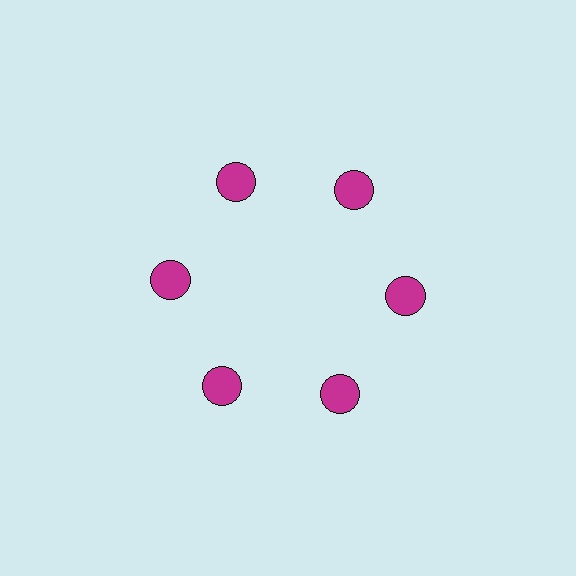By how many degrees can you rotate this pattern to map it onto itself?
The pattern maps onto itself every 60 degrees of rotation.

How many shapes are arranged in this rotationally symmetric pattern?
There are 6 shapes, arranged in 6 groups of 1.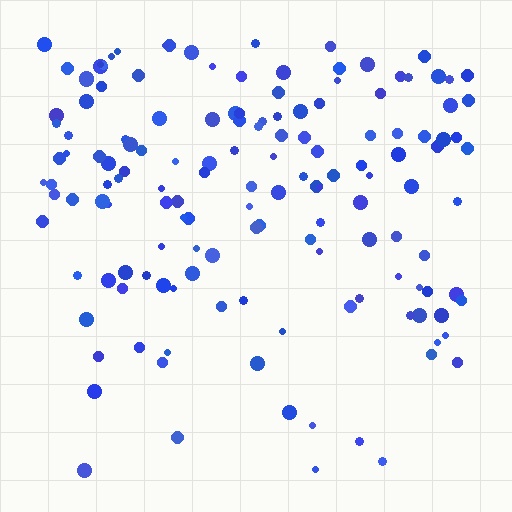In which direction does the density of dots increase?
From bottom to top, with the top side densest.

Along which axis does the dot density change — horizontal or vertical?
Vertical.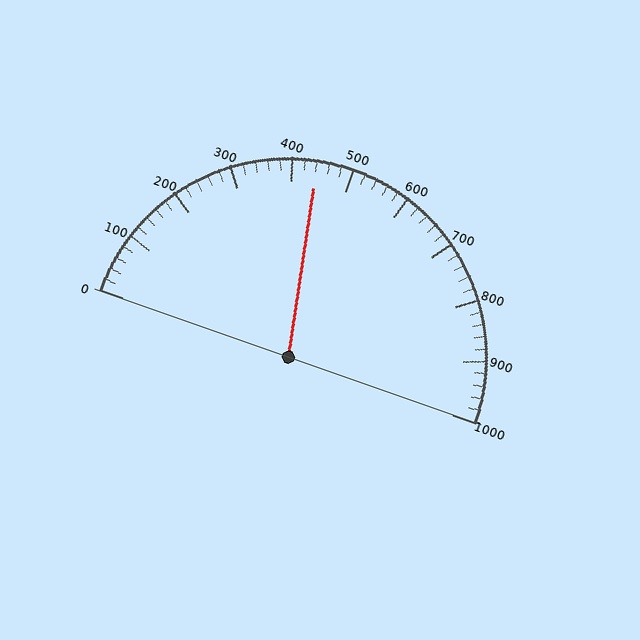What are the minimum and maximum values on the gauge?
The gauge ranges from 0 to 1000.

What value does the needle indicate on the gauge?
The needle indicates approximately 440.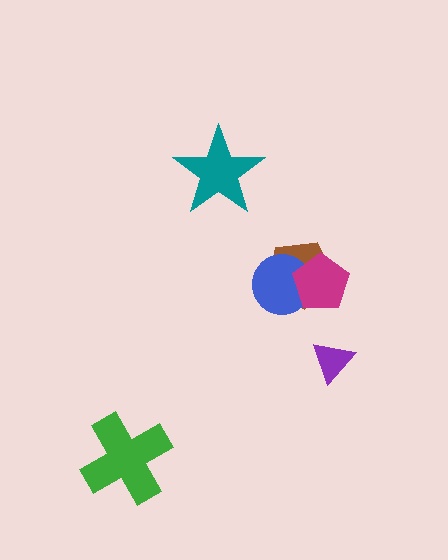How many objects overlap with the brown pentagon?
2 objects overlap with the brown pentagon.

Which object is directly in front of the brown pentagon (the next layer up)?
The blue circle is directly in front of the brown pentagon.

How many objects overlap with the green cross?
0 objects overlap with the green cross.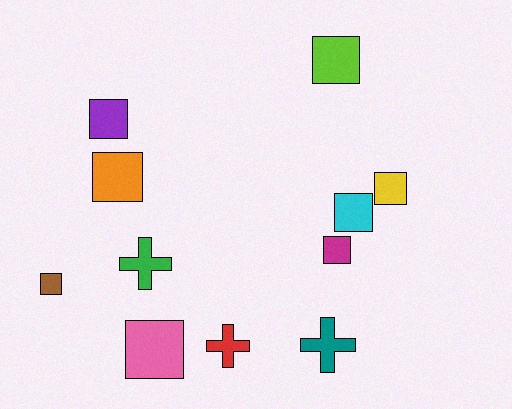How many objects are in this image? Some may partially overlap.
There are 11 objects.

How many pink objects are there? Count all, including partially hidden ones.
There is 1 pink object.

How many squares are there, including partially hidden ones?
There are 8 squares.